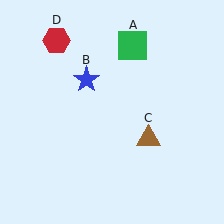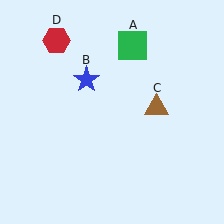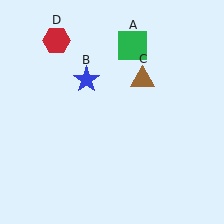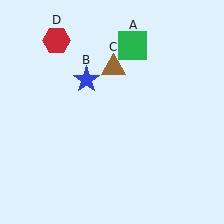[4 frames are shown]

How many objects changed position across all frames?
1 object changed position: brown triangle (object C).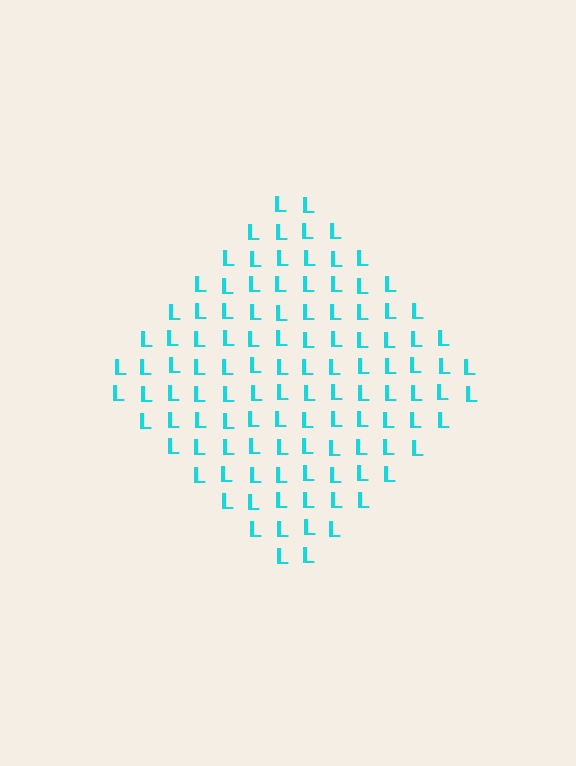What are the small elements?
The small elements are letter L's.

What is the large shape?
The large shape is a diamond.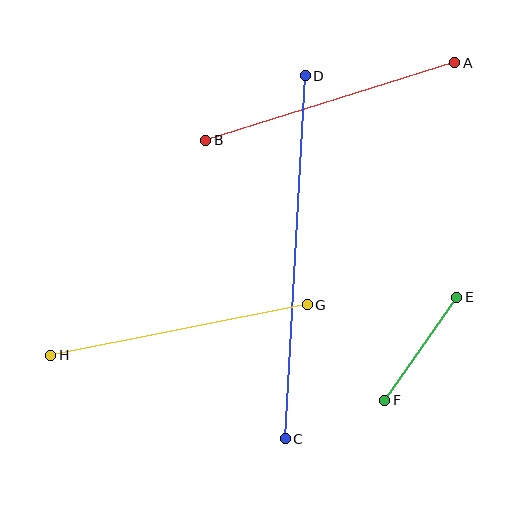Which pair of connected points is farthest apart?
Points C and D are farthest apart.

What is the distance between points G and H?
The distance is approximately 261 pixels.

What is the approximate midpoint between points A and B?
The midpoint is at approximately (330, 101) pixels.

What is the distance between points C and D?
The distance is approximately 364 pixels.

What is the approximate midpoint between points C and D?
The midpoint is at approximately (295, 257) pixels.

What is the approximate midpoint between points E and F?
The midpoint is at approximately (421, 349) pixels.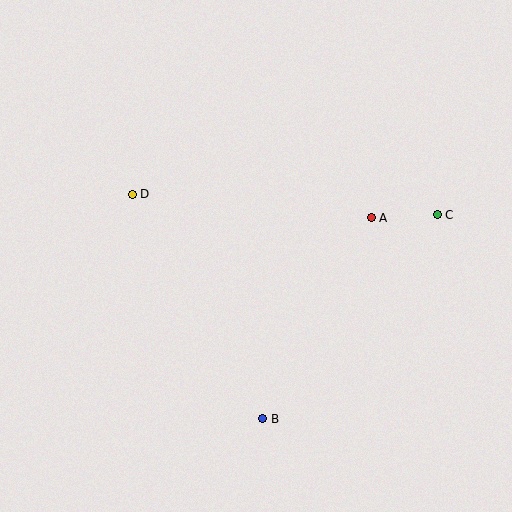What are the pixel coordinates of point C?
Point C is at (437, 215).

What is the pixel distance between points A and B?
The distance between A and B is 229 pixels.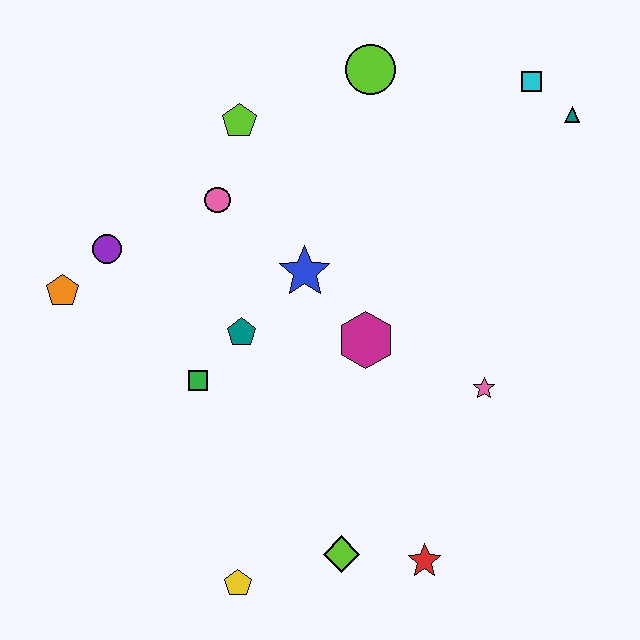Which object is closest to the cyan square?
The teal triangle is closest to the cyan square.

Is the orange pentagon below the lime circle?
Yes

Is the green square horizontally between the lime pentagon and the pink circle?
No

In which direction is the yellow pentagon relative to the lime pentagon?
The yellow pentagon is below the lime pentagon.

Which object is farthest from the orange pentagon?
The teal triangle is farthest from the orange pentagon.